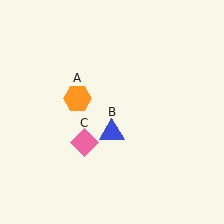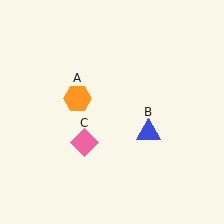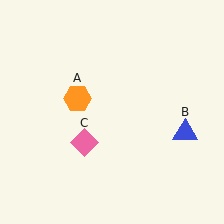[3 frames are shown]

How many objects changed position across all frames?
1 object changed position: blue triangle (object B).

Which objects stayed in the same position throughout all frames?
Orange hexagon (object A) and pink diamond (object C) remained stationary.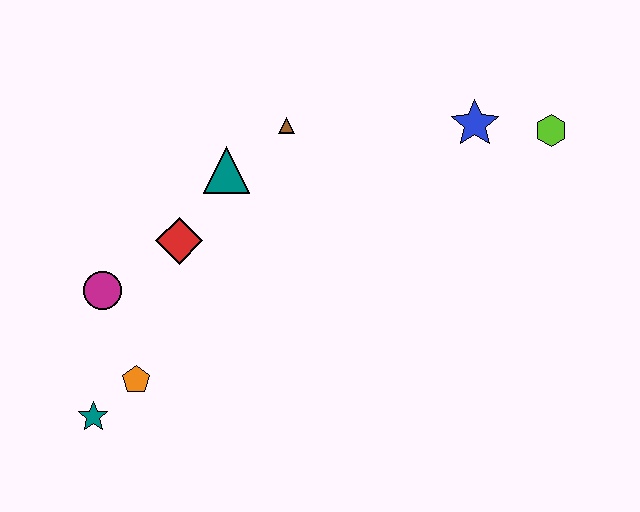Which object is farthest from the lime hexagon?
The teal star is farthest from the lime hexagon.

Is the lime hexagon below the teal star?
No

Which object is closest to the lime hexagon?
The blue star is closest to the lime hexagon.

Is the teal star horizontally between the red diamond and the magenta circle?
No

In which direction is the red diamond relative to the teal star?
The red diamond is above the teal star.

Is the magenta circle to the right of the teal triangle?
No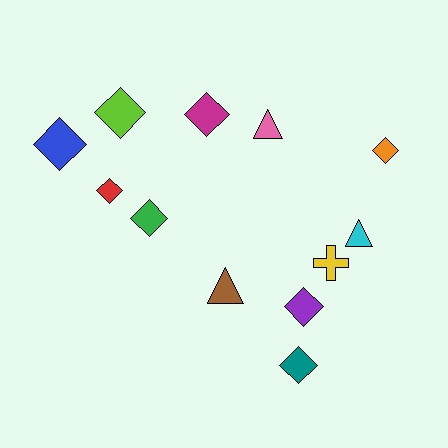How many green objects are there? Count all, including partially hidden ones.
There is 1 green object.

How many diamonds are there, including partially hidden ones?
There are 8 diamonds.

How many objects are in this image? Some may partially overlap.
There are 12 objects.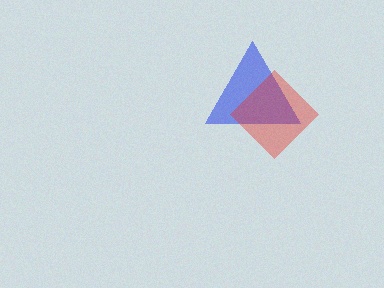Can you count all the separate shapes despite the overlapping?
Yes, there are 2 separate shapes.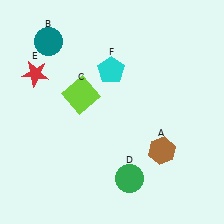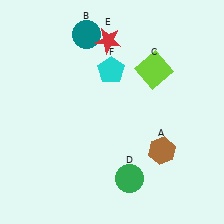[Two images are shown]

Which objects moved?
The objects that moved are: the teal circle (B), the lime square (C), the red star (E).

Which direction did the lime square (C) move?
The lime square (C) moved right.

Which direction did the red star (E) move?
The red star (E) moved right.